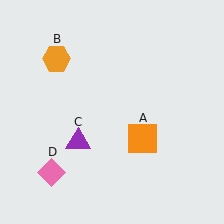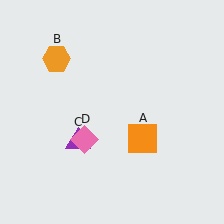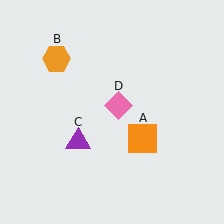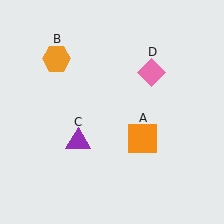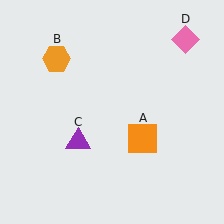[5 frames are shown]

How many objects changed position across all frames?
1 object changed position: pink diamond (object D).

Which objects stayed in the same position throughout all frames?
Orange square (object A) and orange hexagon (object B) and purple triangle (object C) remained stationary.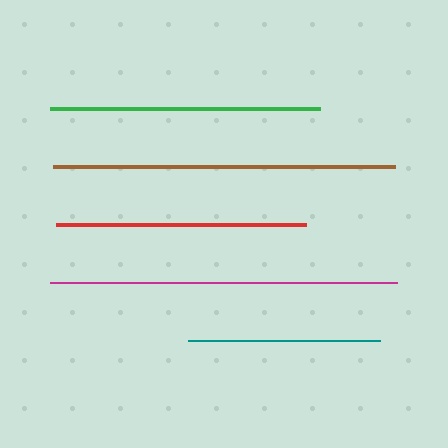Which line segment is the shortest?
The teal line is the shortest at approximately 192 pixels.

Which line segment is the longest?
The magenta line is the longest at approximately 347 pixels.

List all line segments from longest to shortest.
From longest to shortest: magenta, brown, green, red, teal.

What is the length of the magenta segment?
The magenta segment is approximately 347 pixels long.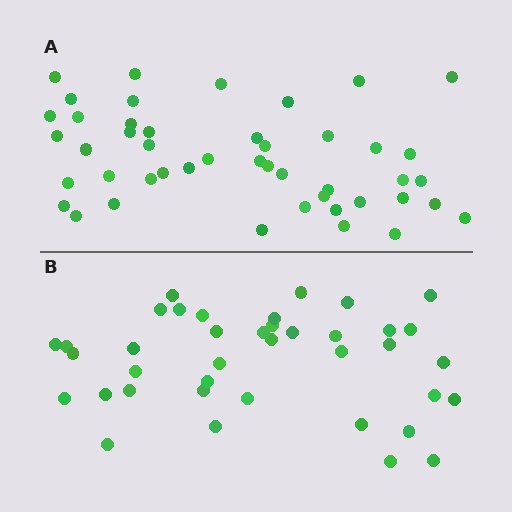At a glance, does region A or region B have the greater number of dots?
Region A (the top region) has more dots.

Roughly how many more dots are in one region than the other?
Region A has roughly 8 or so more dots than region B.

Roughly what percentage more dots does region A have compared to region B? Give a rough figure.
About 20% more.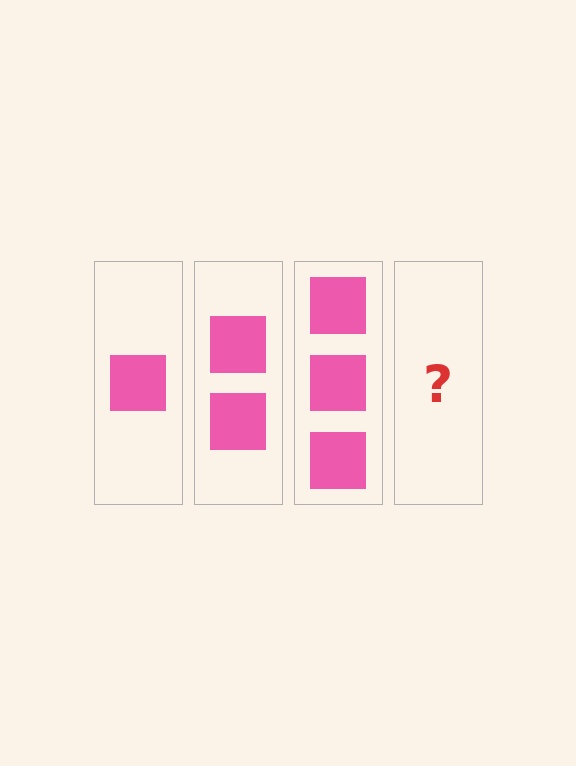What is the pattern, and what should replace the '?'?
The pattern is that each step adds one more square. The '?' should be 4 squares.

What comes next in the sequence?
The next element should be 4 squares.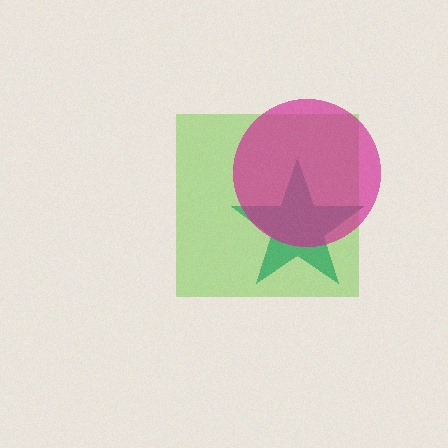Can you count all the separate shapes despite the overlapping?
Yes, there are 3 separate shapes.